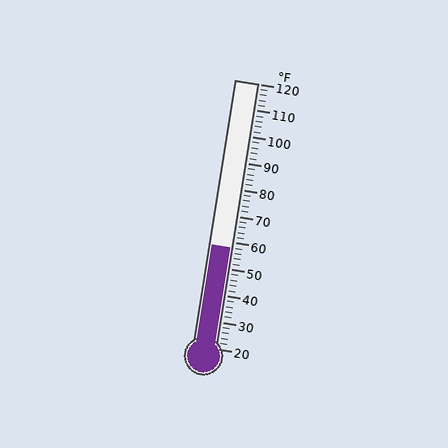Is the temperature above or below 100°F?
The temperature is below 100°F.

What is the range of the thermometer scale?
The thermometer scale ranges from 20°F to 120°F.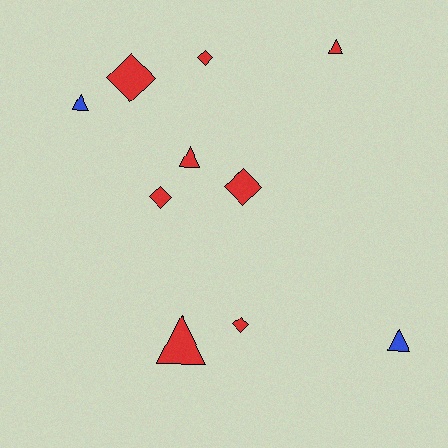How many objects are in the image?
There are 10 objects.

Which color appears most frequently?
Red, with 8 objects.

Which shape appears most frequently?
Diamond, with 5 objects.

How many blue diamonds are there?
There are no blue diamonds.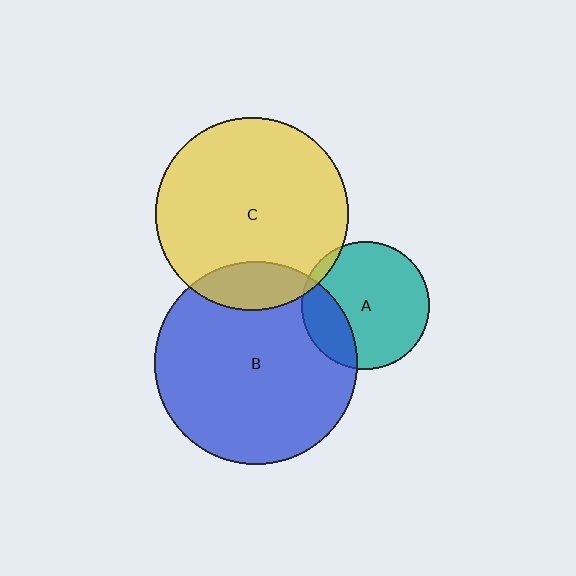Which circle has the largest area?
Circle B (blue).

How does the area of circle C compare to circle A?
Approximately 2.3 times.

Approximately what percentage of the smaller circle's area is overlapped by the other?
Approximately 25%.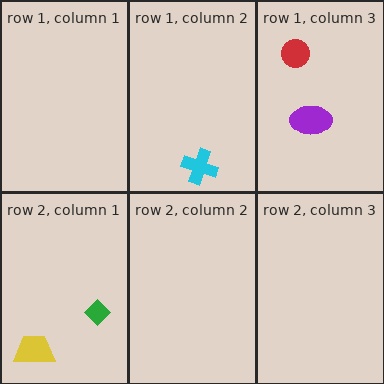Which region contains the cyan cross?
The row 1, column 2 region.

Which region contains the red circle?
The row 1, column 3 region.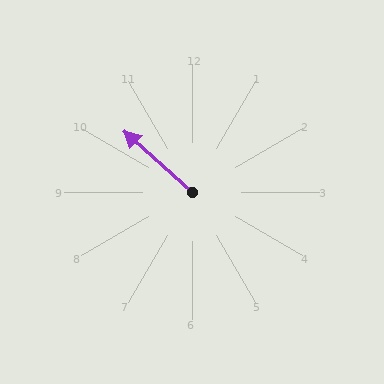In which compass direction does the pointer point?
Northwest.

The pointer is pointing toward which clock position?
Roughly 10 o'clock.